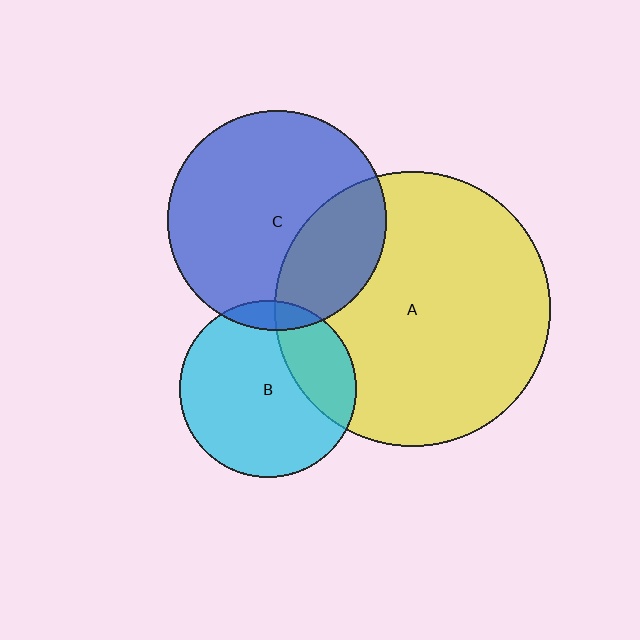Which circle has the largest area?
Circle A (yellow).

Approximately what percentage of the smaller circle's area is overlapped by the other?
Approximately 10%.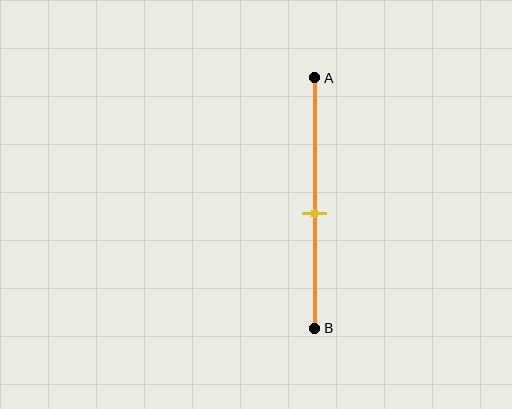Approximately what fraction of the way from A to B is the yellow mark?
The yellow mark is approximately 55% of the way from A to B.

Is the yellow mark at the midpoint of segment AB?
No, the mark is at about 55% from A, not at the 50% midpoint.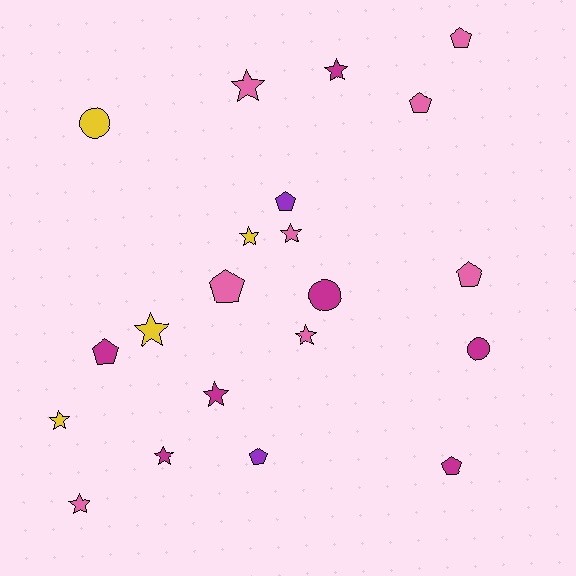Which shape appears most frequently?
Star, with 10 objects.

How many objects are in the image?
There are 21 objects.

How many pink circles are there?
There are no pink circles.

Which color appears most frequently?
Pink, with 8 objects.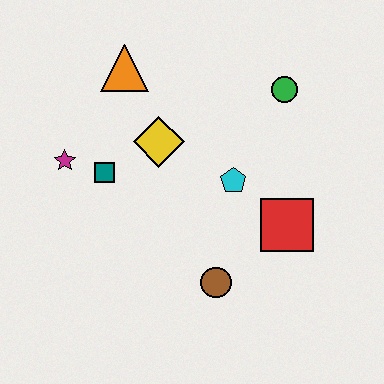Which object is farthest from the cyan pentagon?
The magenta star is farthest from the cyan pentagon.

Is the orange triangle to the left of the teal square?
No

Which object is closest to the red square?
The cyan pentagon is closest to the red square.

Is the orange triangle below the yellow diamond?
No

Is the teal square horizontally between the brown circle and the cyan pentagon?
No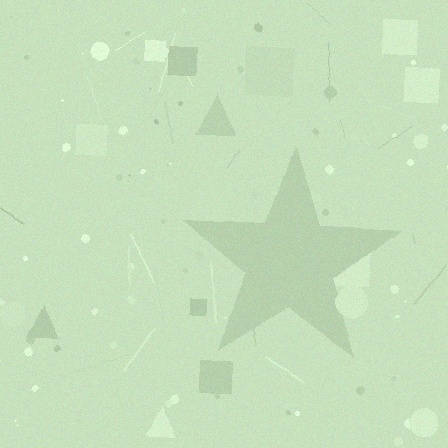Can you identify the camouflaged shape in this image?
The camouflaged shape is a star.